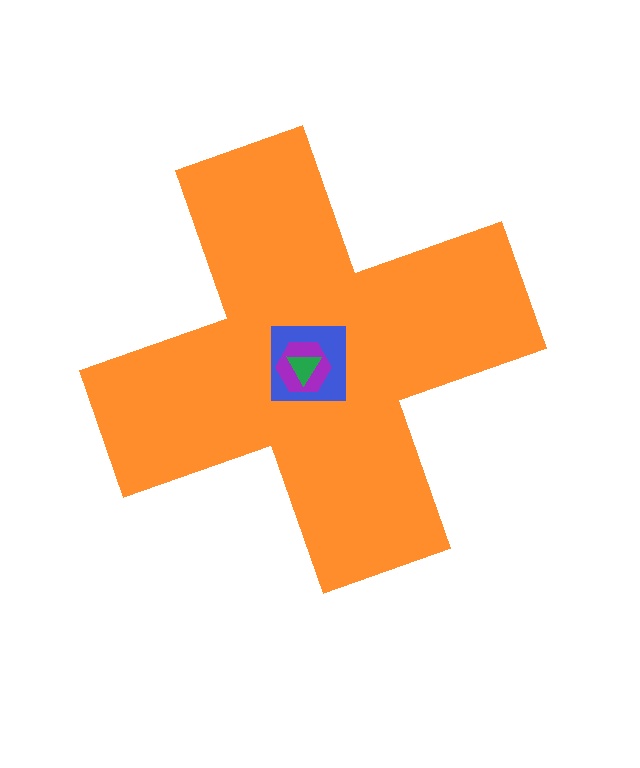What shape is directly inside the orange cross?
The blue square.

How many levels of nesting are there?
4.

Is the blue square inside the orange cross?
Yes.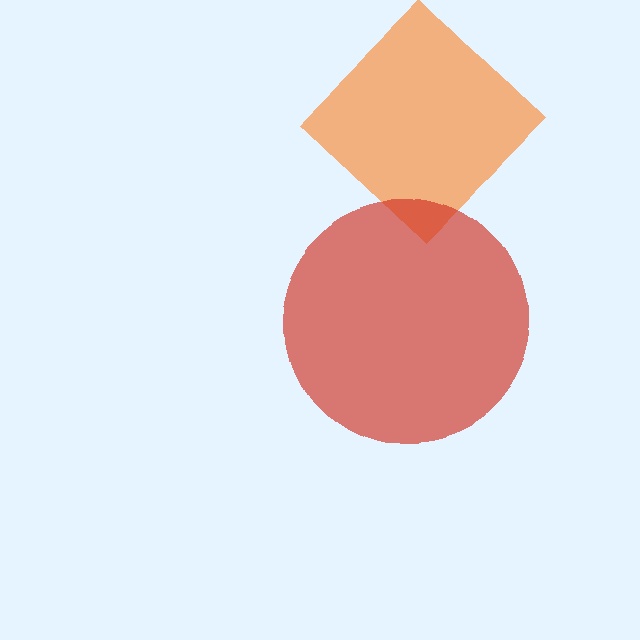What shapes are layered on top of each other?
The layered shapes are: an orange diamond, a red circle.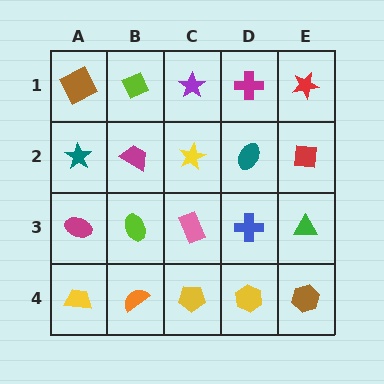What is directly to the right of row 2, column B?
A yellow star.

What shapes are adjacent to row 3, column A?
A teal star (row 2, column A), a yellow trapezoid (row 4, column A), a lime ellipse (row 3, column B).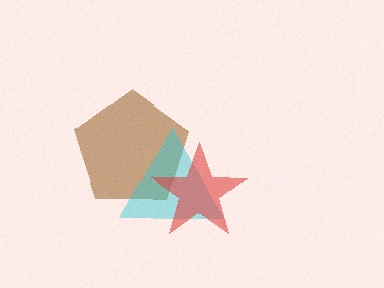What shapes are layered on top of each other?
The layered shapes are: a brown pentagon, a cyan triangle, a red star.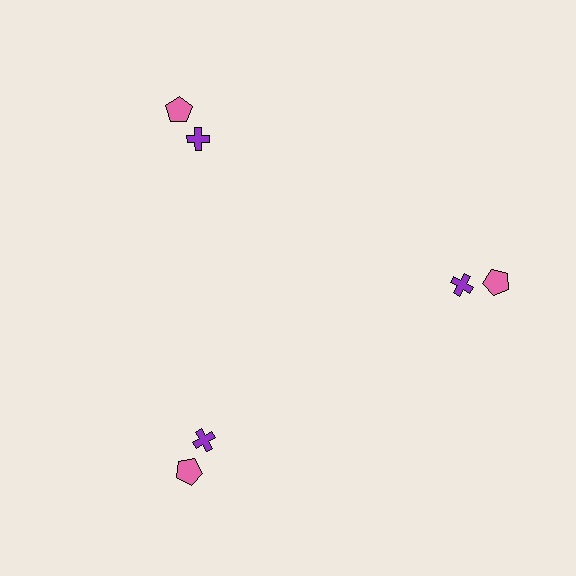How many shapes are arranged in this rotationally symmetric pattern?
There are 6 shapes, arranged in 3 groups of 2.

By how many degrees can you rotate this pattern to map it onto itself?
The pattern maps onto itself every 120 degrees of rotation.